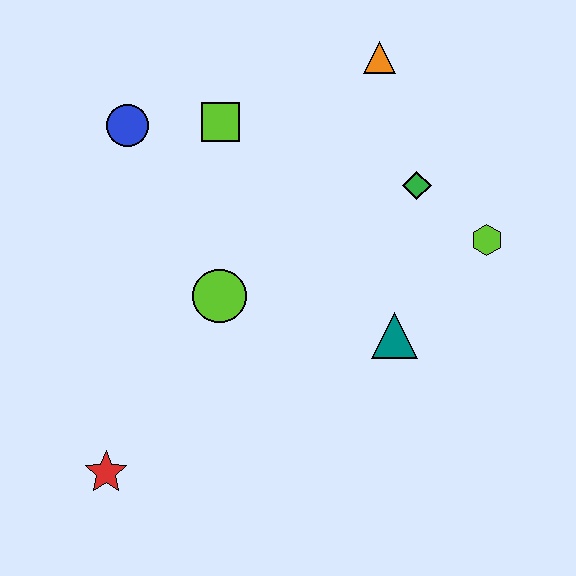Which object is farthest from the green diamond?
The red star is farthest from the green diamond.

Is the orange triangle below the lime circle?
No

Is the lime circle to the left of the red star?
No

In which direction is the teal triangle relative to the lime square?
The teal triangle is below the lime square.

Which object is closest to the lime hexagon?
The green diamond is closest to the lime hexagon.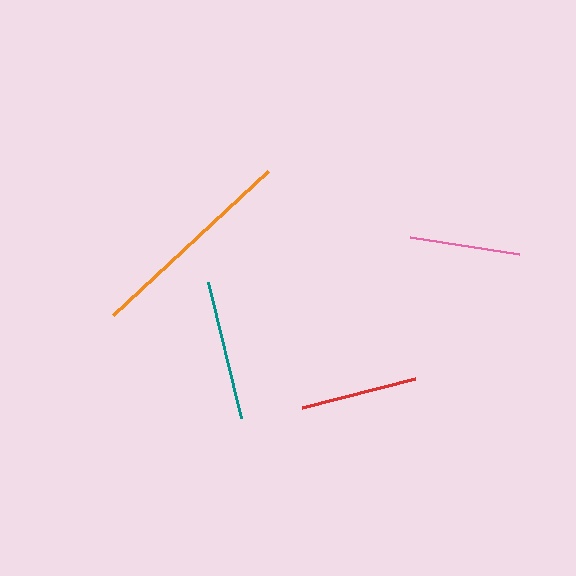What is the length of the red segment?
The red segment is approximately 117 pixels long.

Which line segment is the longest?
The orange line is the longest at approximately 212 pixels.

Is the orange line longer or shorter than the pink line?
The orange line is longer than the pink line.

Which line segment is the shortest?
The pink line is the shortest at approximately 111 pixels.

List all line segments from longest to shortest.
From longest to shortest: orange, teal, red, pink.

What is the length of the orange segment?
The orange segment is approximately 212 pixels long.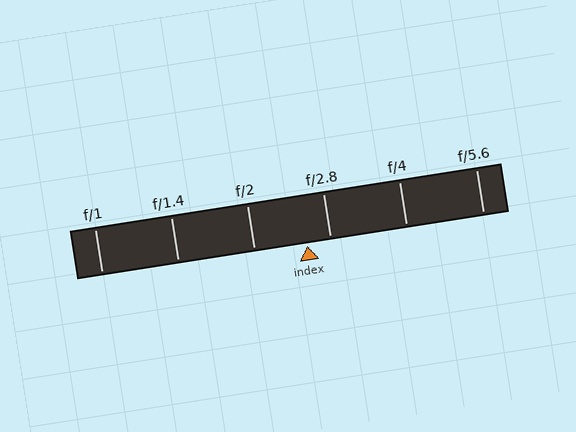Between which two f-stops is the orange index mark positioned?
The index mark is between f/2 and f/2.8.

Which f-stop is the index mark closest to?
The index mark is closest to f/2.8.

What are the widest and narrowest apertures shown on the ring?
The widest aperture shown is f/1 and the narrowest is f/5.6.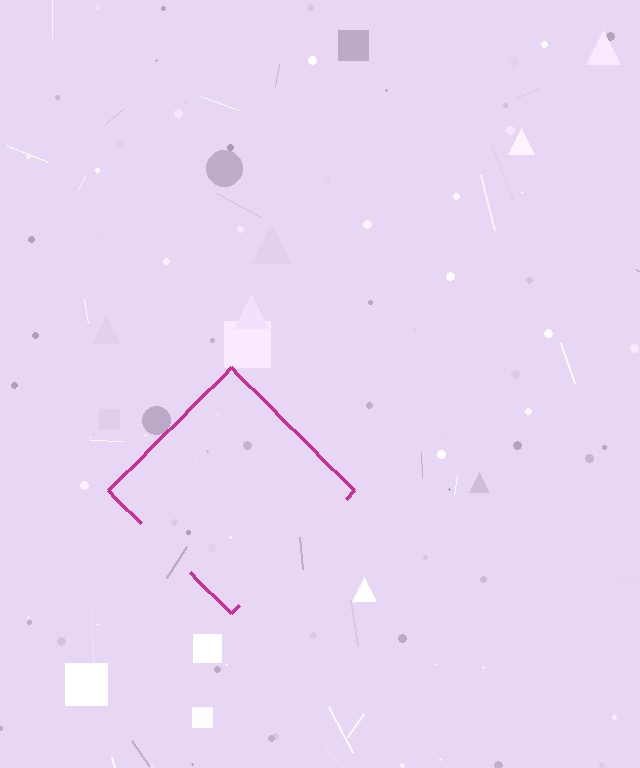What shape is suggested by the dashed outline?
The dashed outline suggests a diamond.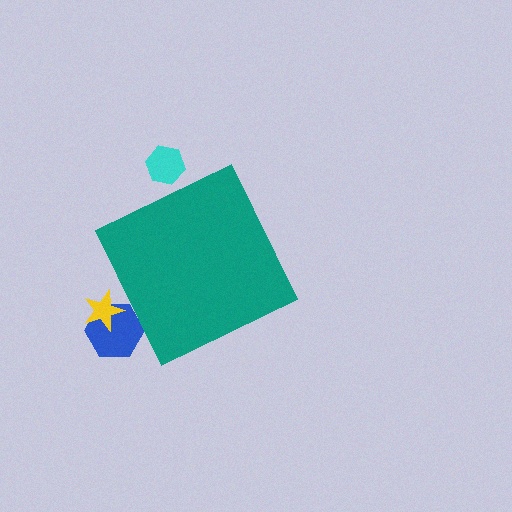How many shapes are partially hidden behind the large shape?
3 shapes are partially hidden.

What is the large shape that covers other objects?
A teal diamond.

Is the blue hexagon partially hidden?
Yes, the blue hexagon is partially hidden behind the teal diamond.